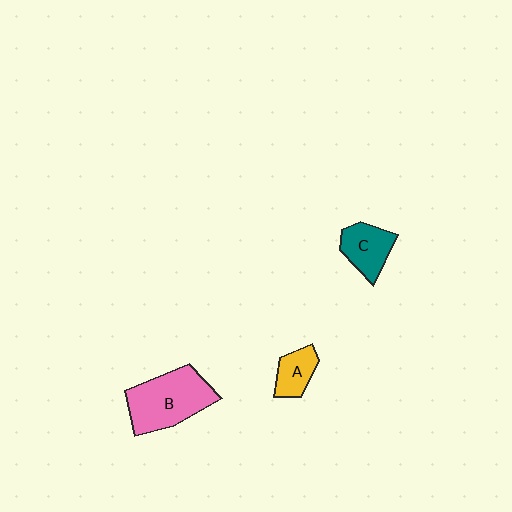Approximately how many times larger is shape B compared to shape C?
Approximately 1.8 times.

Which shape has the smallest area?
Shape A (yellow).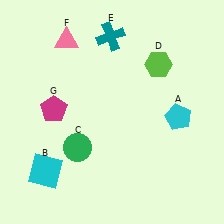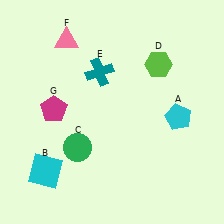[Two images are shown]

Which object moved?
The teal cross (E) moved down.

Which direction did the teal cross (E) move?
The teal cross (E) moved down.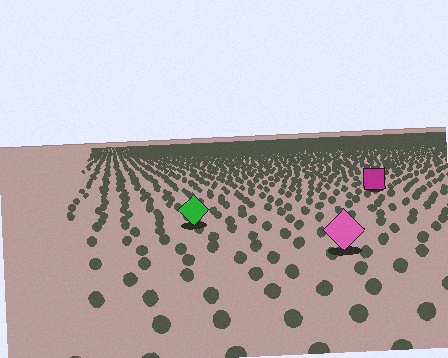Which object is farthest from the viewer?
The magenta square is farthest from the viewer. It appears smaller and the ground texture around it is denser.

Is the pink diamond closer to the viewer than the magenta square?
Yes. The pink diamond is closer — you can tell from the texture gradient: the ground texture is coarser near it.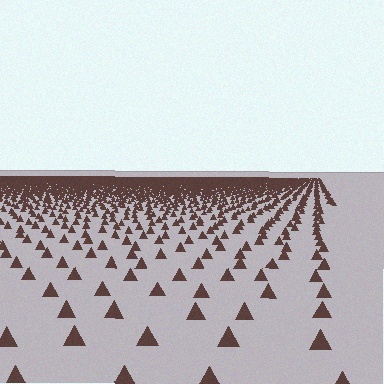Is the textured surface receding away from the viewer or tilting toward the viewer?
The surface is receding away from the viewer. Texture elements get smaller and denser toward the top.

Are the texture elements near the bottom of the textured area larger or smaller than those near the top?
Larger. Near the bottom, elements are closer to the viewer and appear at a bigger on-screen size.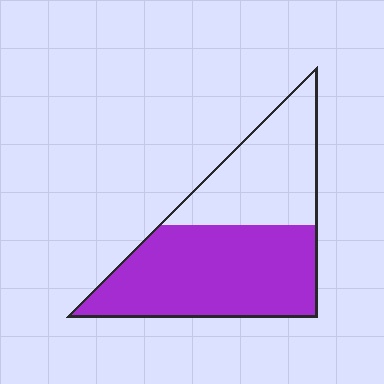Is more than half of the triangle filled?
Yes.